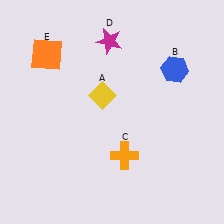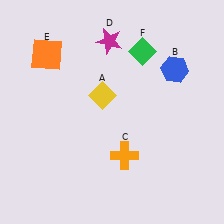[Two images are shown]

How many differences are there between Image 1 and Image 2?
There is 1 difference between the two images.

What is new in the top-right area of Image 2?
A green diamond (F) was added in the top-right area of Image 2.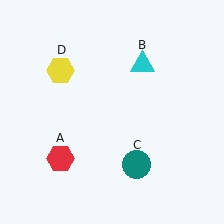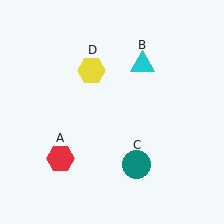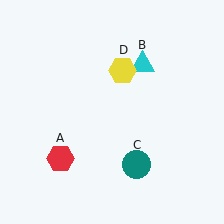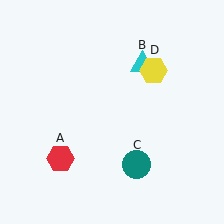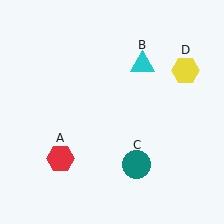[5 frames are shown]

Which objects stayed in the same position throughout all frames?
Red hexagon (object A) and cyan triangle (object B) and teal circle (object C) remained stationary.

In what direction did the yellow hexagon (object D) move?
The yellow hexagon (object D) moved right.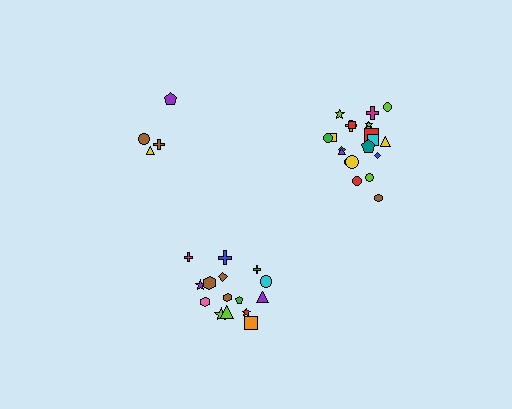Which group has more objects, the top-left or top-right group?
The top-right group.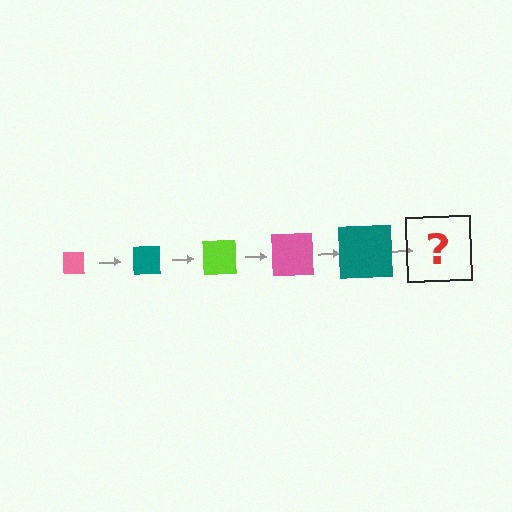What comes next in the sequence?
The next element should be a lime square, larger than the previous one.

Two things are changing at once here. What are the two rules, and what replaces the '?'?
The two rules are that the square grows larger each step and the color cycles through pink, teal, and lime. The '?' should be a lime square, larger than the previous one.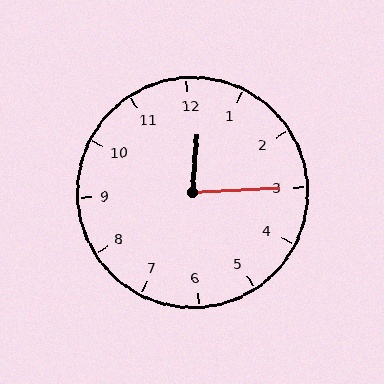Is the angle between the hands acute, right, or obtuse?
It is acute.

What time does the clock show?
12:15.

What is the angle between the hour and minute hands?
Approximately 82 degrees.